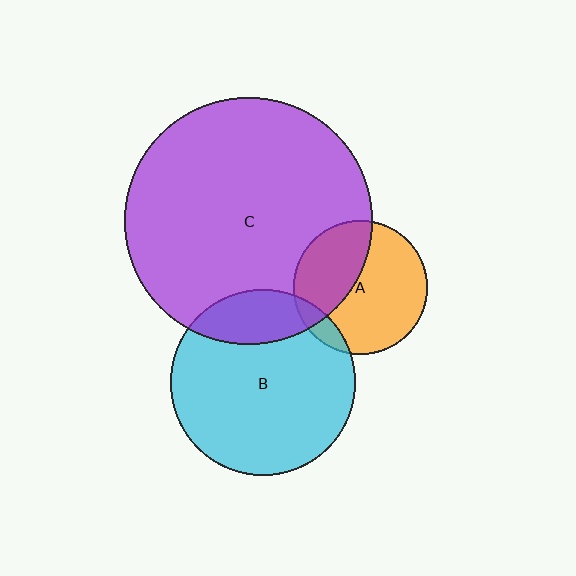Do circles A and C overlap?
Yes.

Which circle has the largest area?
Circle C (purple).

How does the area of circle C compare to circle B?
Approximately 1.8 times.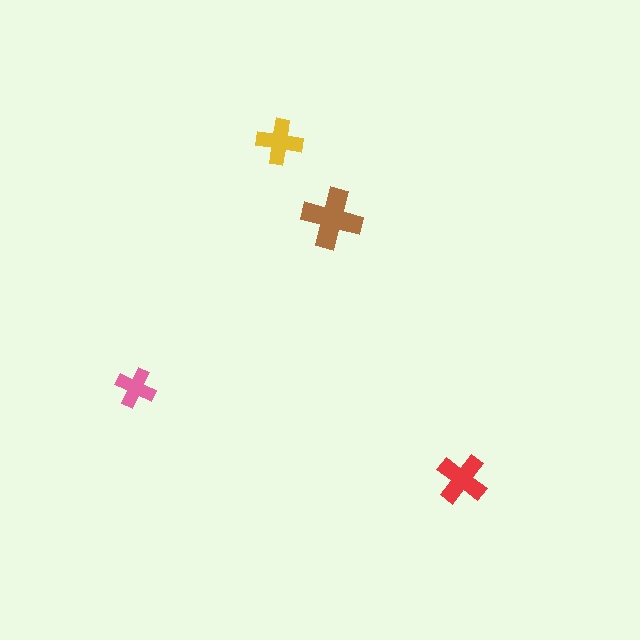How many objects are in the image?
There are 4 objects in the image.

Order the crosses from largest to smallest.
the brown one, the red one, the yellow one, the pink one.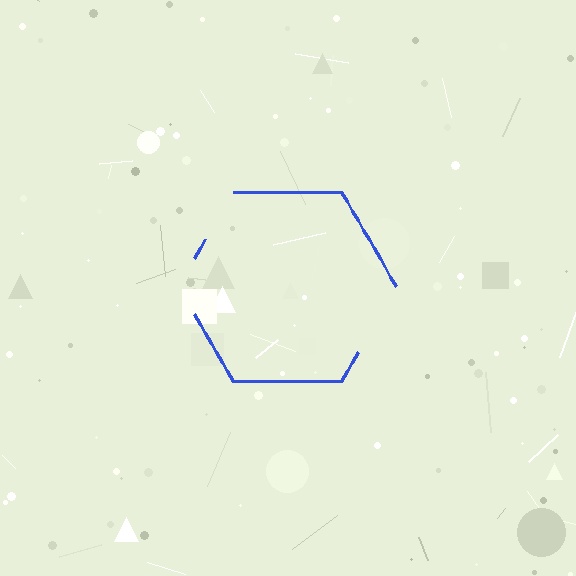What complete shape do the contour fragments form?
The contour fragments form a hexagon.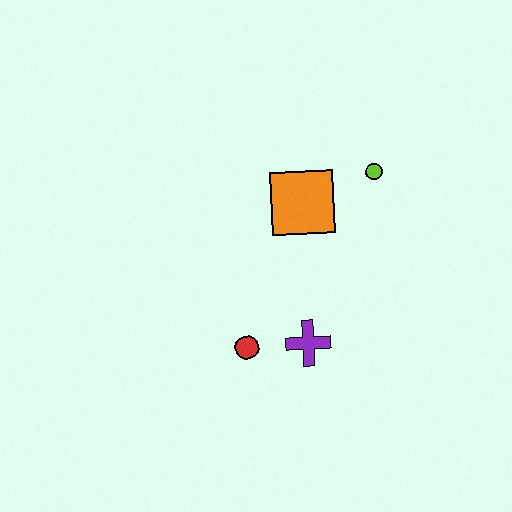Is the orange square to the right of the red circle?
Yes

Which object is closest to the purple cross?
The red circle is closest to the purple cross.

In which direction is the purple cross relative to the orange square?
The purple cross is below the orange square.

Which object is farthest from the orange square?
The red circle is farthest from the orange square.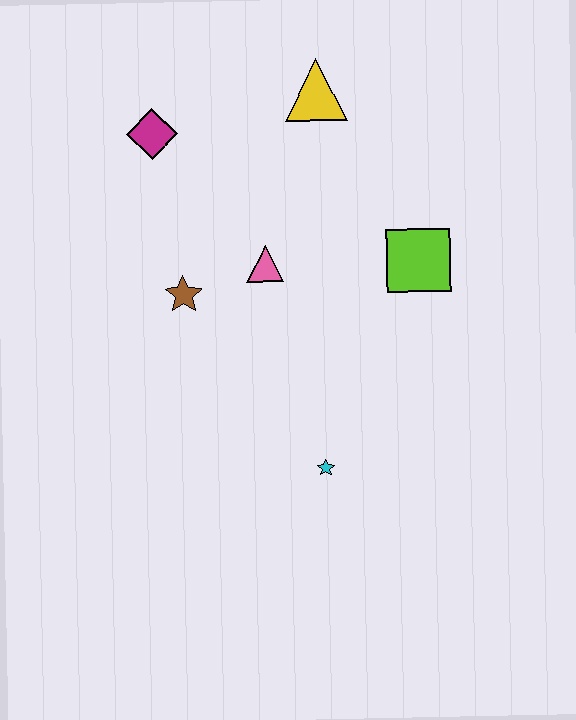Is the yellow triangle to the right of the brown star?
Yes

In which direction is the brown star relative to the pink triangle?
The brown star is to the left of the pink triangle.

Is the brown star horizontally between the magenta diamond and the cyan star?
Yes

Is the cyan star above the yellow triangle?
No